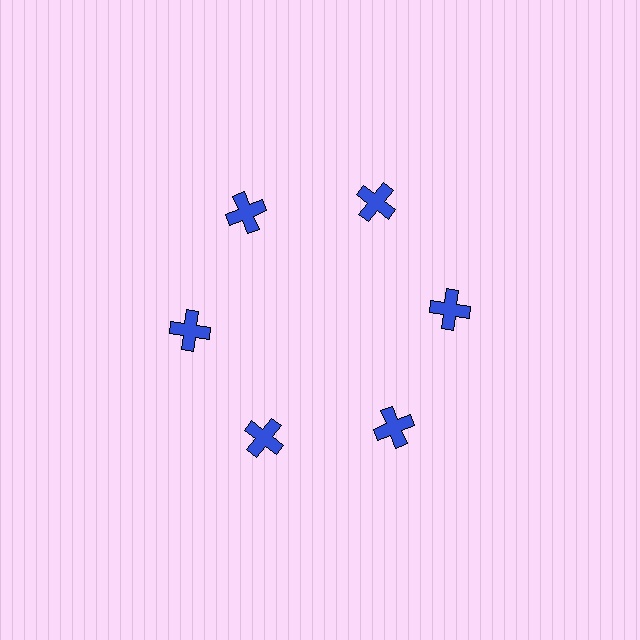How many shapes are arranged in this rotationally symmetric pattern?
There are 6 shapes, arranged in 6 groups of 1.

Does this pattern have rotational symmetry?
Yes, this pattern has 6-fold rotational symmetry. It looks the same after rotating 60 degrees around the center.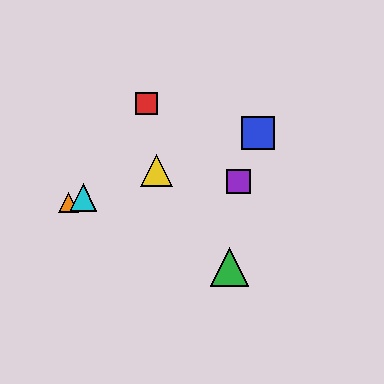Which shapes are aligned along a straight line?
The blue square, the yellow triangle, the orange triangle, the cyan triangle are aligned along a straight line.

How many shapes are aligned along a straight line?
4 shapes (the blue square, the yellow triangle, the orange triangle, the cyan triangle) are aligned along a straight line.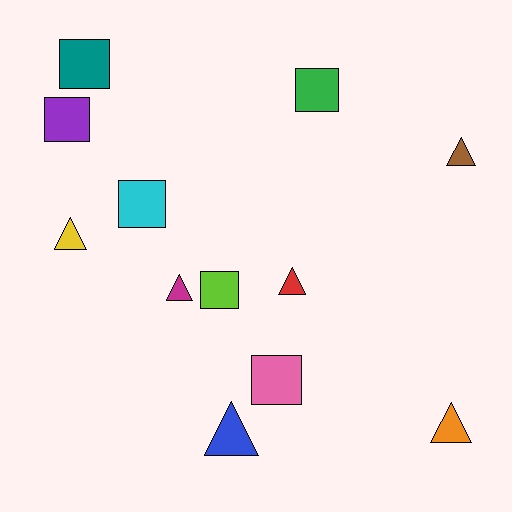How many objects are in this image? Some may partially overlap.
There are 12 objects.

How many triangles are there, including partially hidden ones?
There are 6 triangles.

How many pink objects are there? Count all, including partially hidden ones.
There is 1 pink object.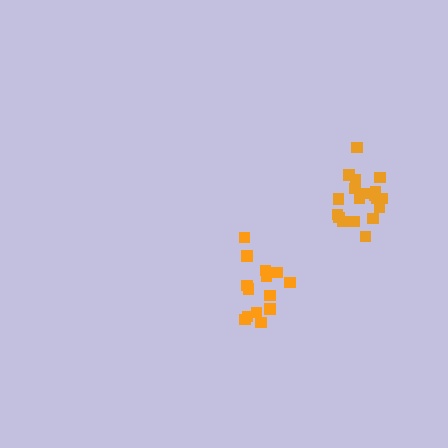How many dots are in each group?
Group 1: 20 dots, Group 2: 14 dots (34 total).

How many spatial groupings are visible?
There are 2 spatial groupings.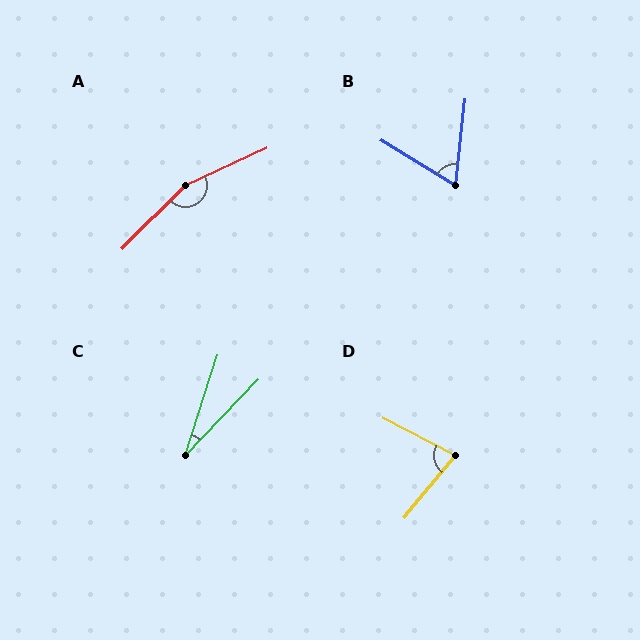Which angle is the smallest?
C, at approximately 26 degrees.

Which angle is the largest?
A, at approximately 160 degrees.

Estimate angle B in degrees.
Approximately 65 degrees.